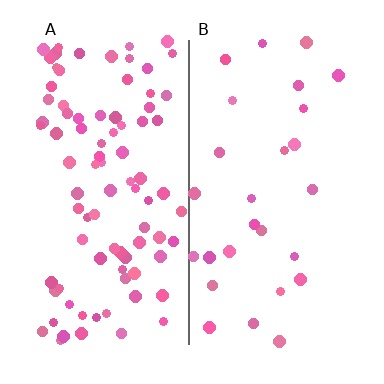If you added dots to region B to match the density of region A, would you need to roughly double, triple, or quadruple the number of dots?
Approximately triple.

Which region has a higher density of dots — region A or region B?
A (the left).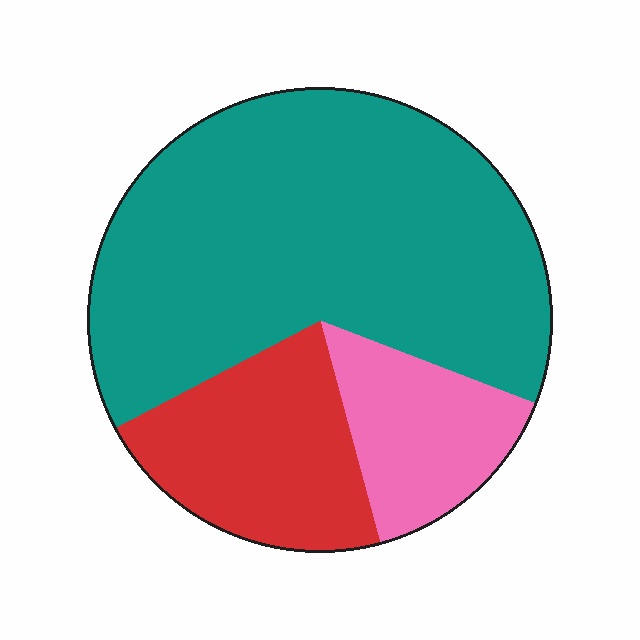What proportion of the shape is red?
Red takes up about one fifth (1/5) of the shape.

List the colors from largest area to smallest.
From largest to smallest: teal, red, pink.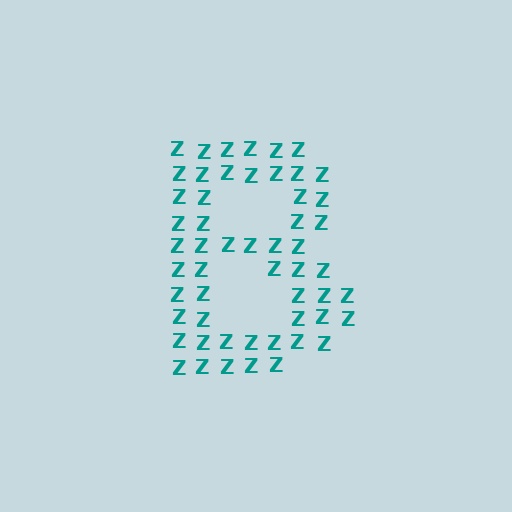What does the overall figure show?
The overall figure shows the letter B.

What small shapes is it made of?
It is made of small letter Z's.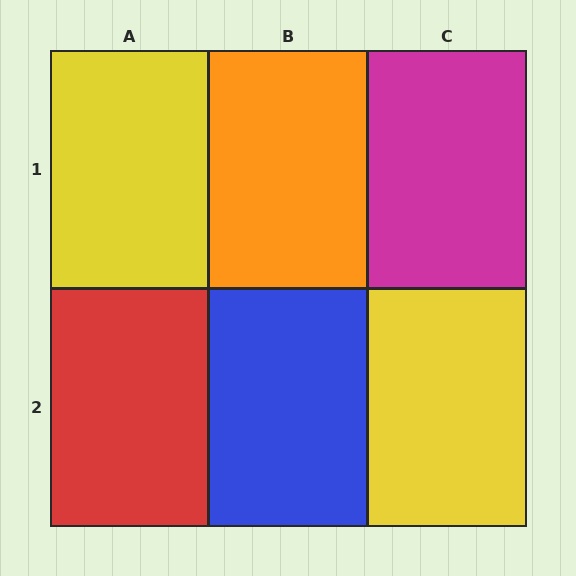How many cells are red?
1 cell is red.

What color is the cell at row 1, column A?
Yellow.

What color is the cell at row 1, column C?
Magenta.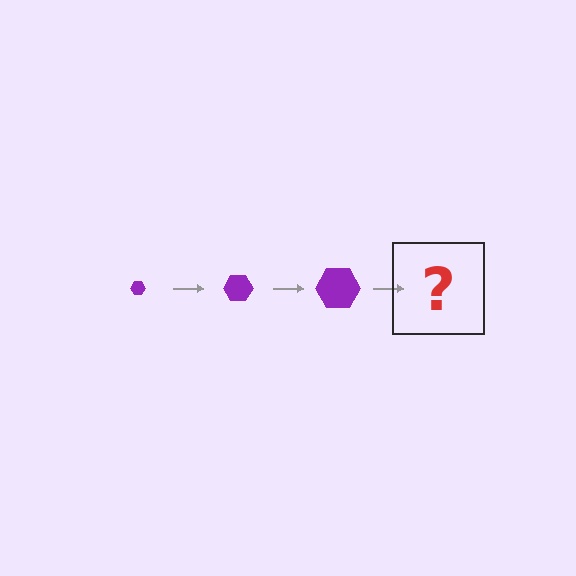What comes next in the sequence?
The next element should be a purple hexagon, larger than the previous one.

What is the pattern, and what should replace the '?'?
The pattern is that the hexagon gets progressively larger each step. The '?' should be a purple hexagon, larger than the previous one.